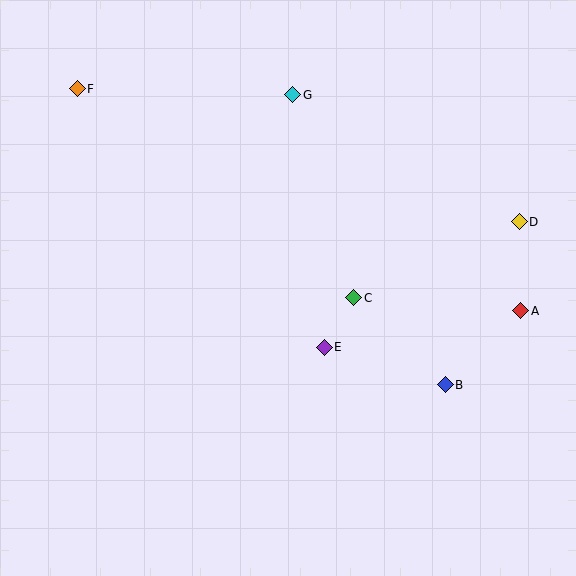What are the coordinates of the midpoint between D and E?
The midpoint between D and E is at (422, 284).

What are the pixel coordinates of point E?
Point E is at (324, 347).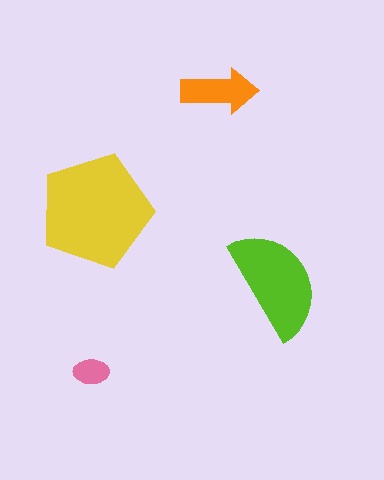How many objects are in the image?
There are 4 objects in the image.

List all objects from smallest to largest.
The pink ellipse, the orange arrow, the lime semicircle, the yellow pentagon.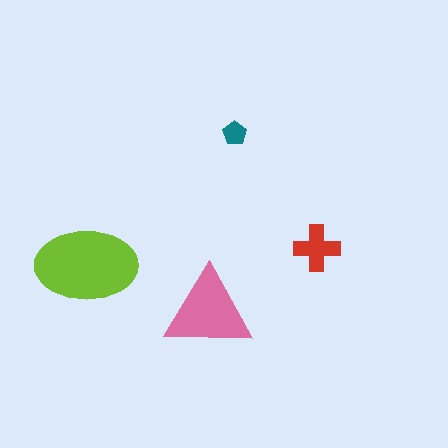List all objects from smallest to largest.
The teal pentagon, the red cross, the pink triangle, the lime ellipse.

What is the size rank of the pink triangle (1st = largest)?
2nd.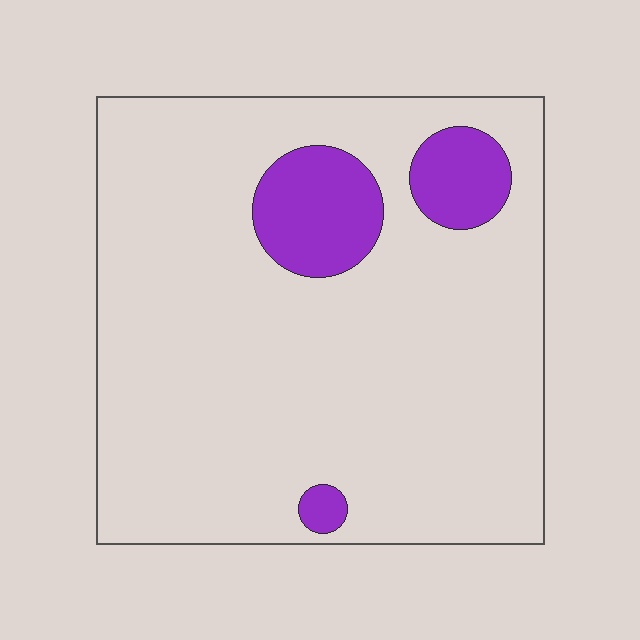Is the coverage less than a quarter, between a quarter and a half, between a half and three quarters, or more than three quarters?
Less than a quarter.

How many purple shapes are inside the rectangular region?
3.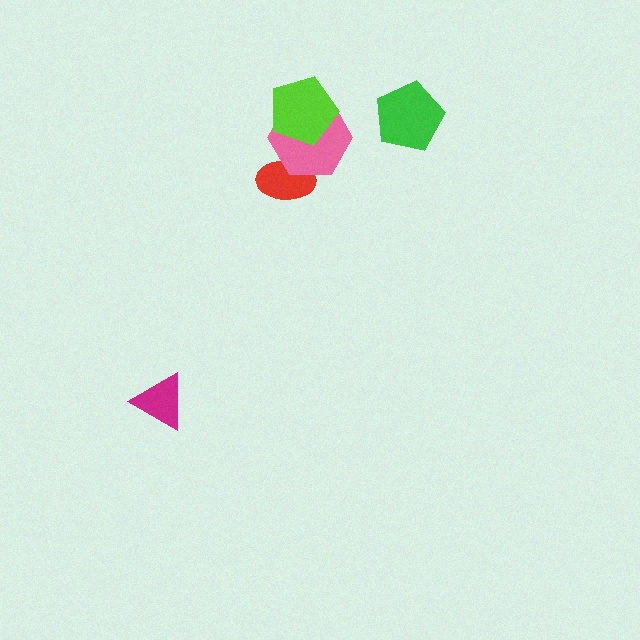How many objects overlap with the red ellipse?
1 object overlaps with the red ellipse.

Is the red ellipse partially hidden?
Yes, it is partially covered by another shape.